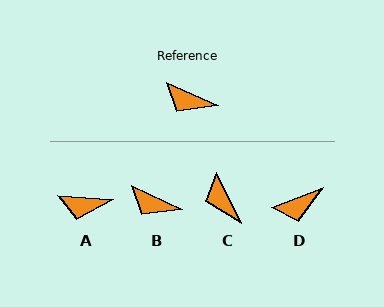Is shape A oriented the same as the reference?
No, it is off by about 21 degrees.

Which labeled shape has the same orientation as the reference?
B.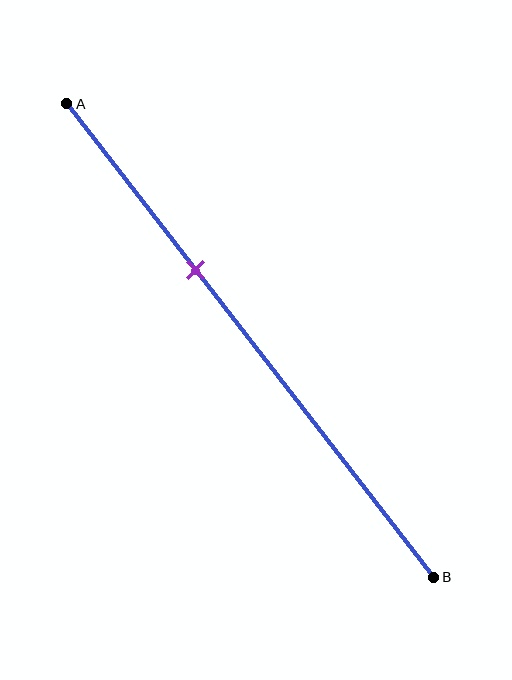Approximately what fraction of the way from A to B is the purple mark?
The purple mark is approximately 35% of the way from A to B.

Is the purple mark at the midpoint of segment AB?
No, the mark is at about 35% from A, not at the 50% midpoint.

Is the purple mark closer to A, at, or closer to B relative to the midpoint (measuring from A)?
The purple mark is closer to point A than the midpoint of segment AB.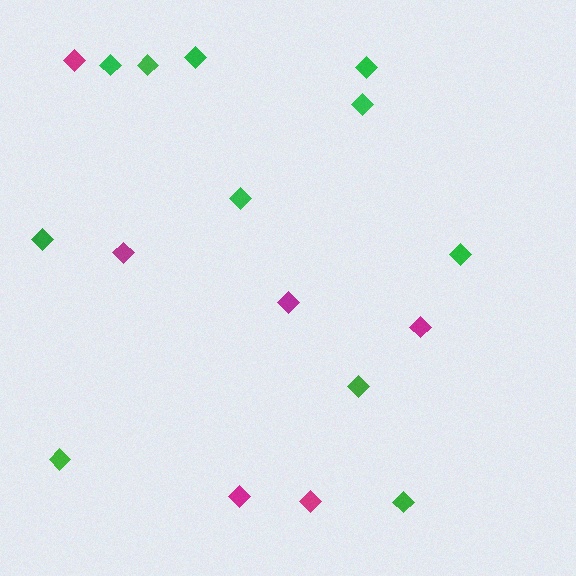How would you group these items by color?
There are 2 groups: one group of magenta diamonds (6) and one group of green diamonds (11).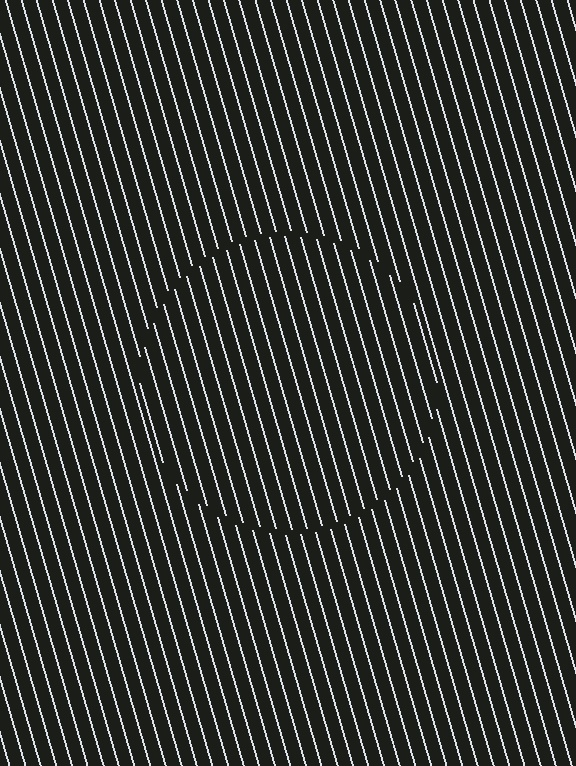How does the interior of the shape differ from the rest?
The interior of the shape contains the same grating, shifted by half a period — the contour is defined by the phase discontinuity where line-ends from the inner and outer gratings abut.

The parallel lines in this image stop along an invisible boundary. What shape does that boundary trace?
An illusory circle. The interior of the shape contains the same grating, shifted by half a period — the contour is defined by the phase discontinuity where line-ends from the inner and outer gratings abut.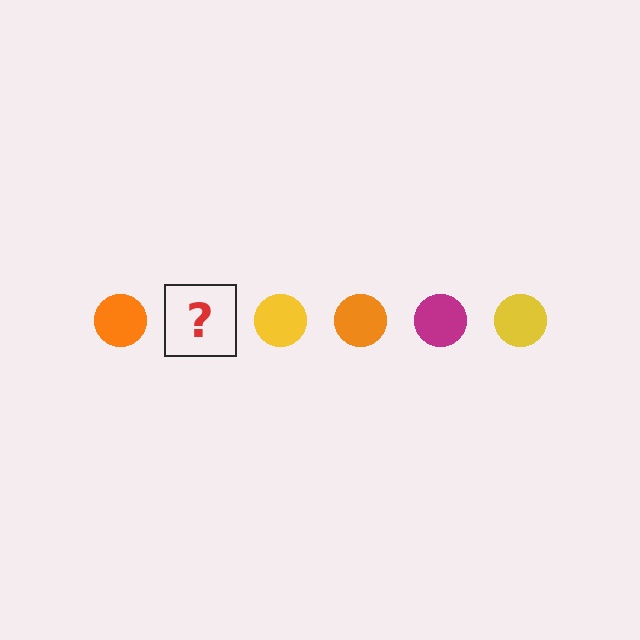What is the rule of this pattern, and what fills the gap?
The rule is that the pattern cycles through orange, magenta, yellow circles. The gap should be filled with a magenta circle.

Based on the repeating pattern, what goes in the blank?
The blank should be a magenta circle.